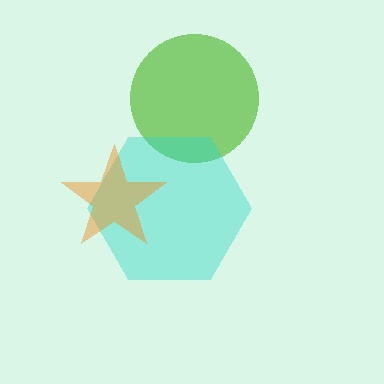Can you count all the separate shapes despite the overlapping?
Yes, there are 3 separate shapes.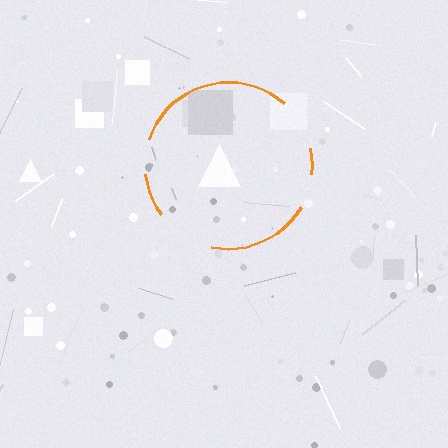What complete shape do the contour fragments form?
The contour fragments form a circle.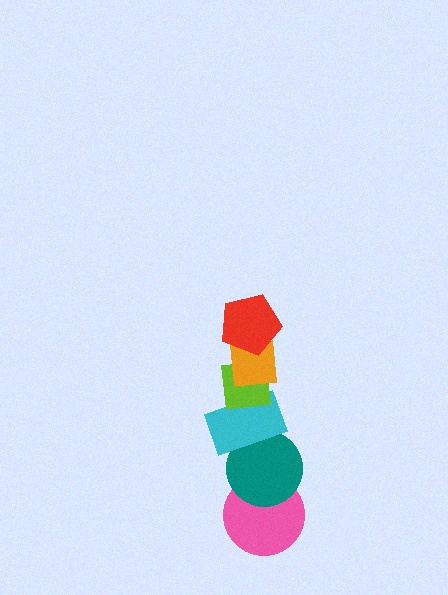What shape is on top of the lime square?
The orange square is on top of the lime square.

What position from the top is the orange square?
The orange square is 2nd from the top.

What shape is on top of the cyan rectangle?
The lime square is on top of the cyan rectangle.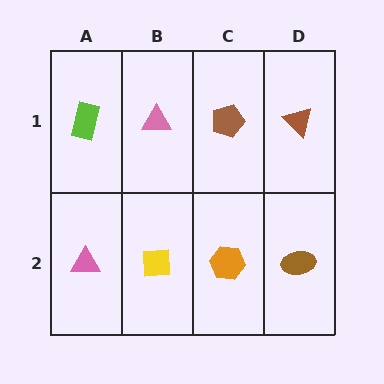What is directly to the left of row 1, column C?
A pink triangle.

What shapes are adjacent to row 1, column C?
An orange hexagon (row 2, column C), a pink triangle (row 1, column B), a brown triangle (row 1, column D).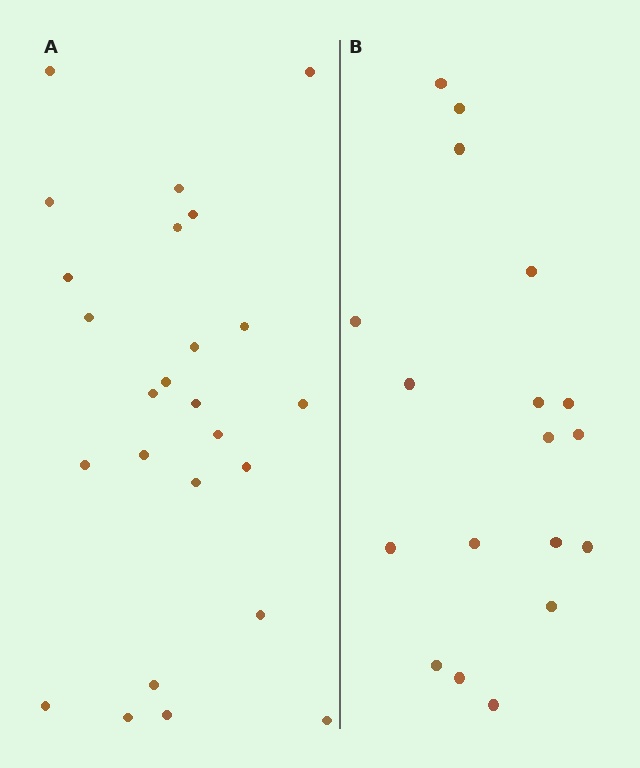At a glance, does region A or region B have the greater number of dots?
Region A (the left region) has more dots.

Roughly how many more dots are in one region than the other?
Region A has roughly 8 or so more dots than region B.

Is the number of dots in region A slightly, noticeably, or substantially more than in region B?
Region A has noticeably more, but not dramatically so. The ratio is roughly 1.4 to 1.